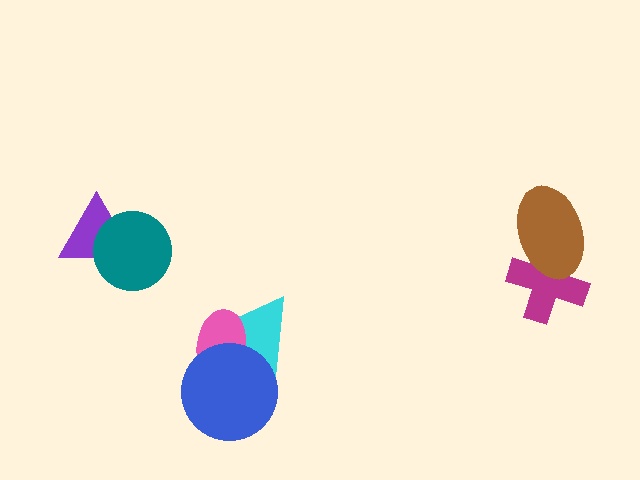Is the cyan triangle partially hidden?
Yes, it is partially covered by another shape.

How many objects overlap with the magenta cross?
1 object overlaps with the magenta cross.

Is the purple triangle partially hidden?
Yes, it is partially covered by another shape.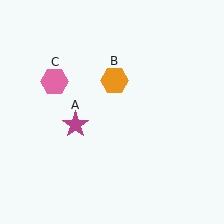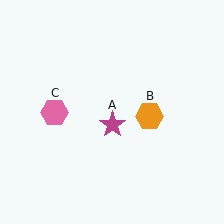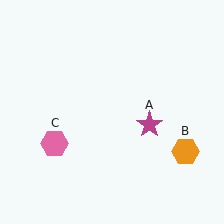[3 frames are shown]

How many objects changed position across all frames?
3 objects changed position: magenta star (object A), orange hexagon (object B), pink hexagon (object C).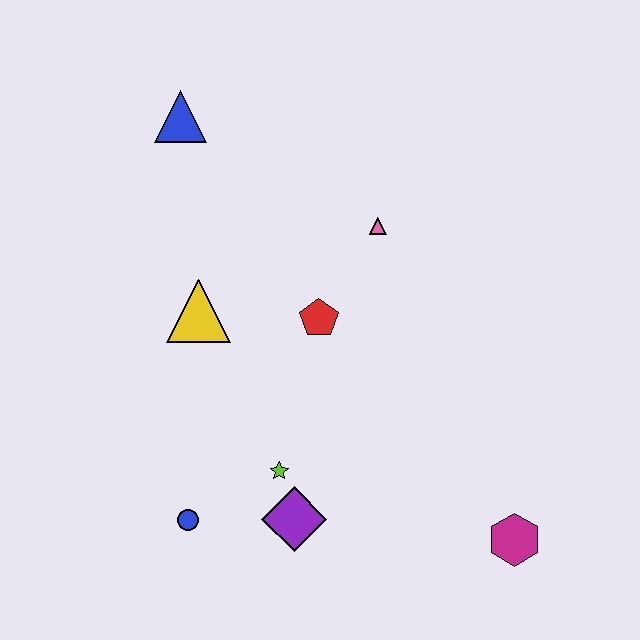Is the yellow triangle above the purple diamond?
Yes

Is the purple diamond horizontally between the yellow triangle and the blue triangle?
No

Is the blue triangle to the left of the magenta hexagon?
Yes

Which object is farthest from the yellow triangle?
The magenta hexagon is farthest from the yellow triangle.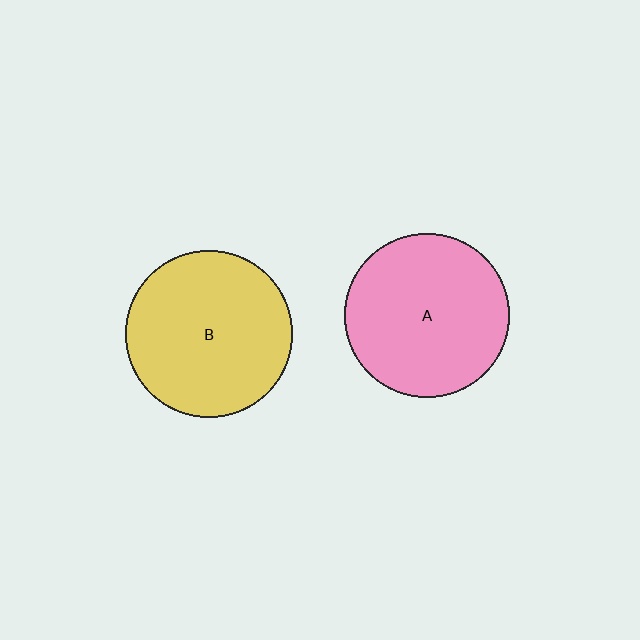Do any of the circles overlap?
No, none of the circles overlap.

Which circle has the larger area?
Circle B (yellow).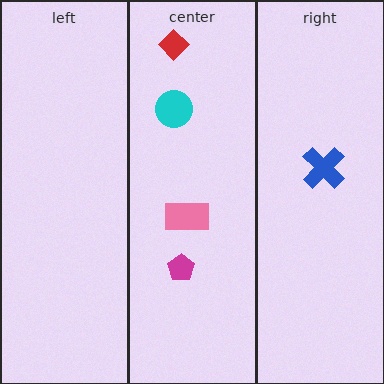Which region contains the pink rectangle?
The center region.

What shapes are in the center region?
The cyan circle, the red diamond, the pink rectangle, the magenta pentagon.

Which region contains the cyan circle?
The center region.